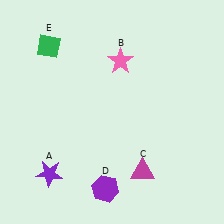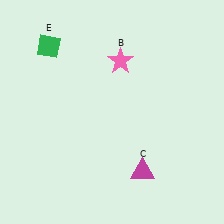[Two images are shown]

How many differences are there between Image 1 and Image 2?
There are 2 differences between the two images.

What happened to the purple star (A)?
The purple star (A) was removed in Image 2. It was in the bottom-left area of Image 1.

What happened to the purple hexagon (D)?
The purple hexagon (D) was removed in Image 2. It was in the bottom-left area of Image 1.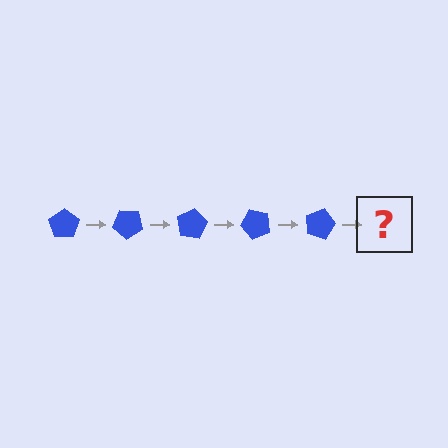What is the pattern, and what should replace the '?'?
The pattern is that the pentagon rotates 40 degrees each step. The '?' should be a blue pentagon rotated 200 degrees.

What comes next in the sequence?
The next element should be a blue pentagon rotated 200 degrees.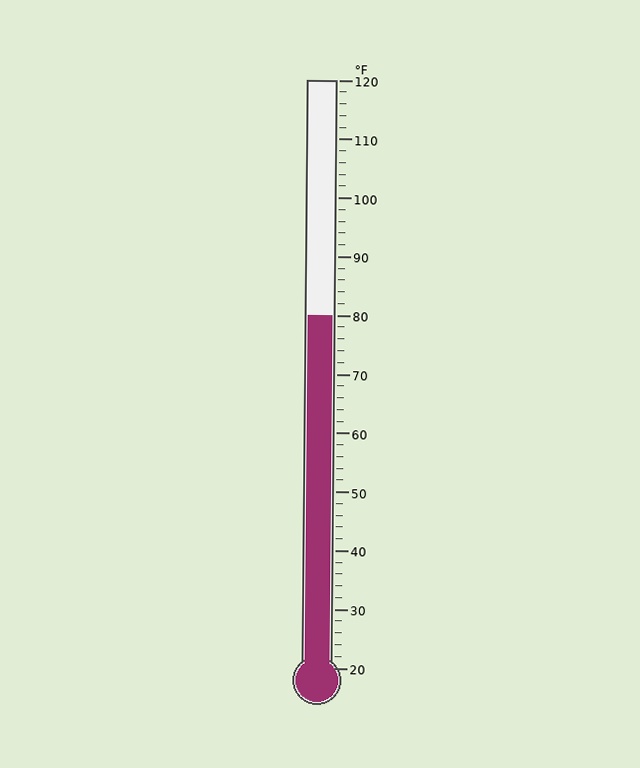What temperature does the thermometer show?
The thermometer shows approximately 80°F.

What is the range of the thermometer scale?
The thermometer scale ranges from 20°F to 120°F.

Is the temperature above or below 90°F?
The temperature is below 90°F.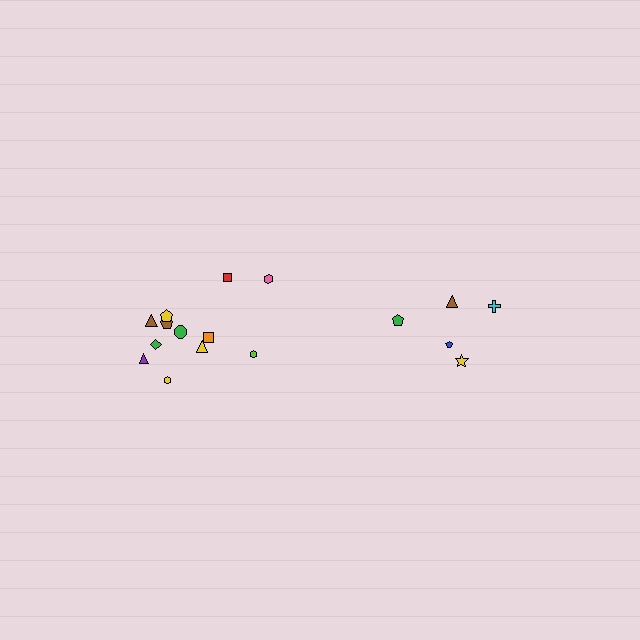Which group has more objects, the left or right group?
The left group.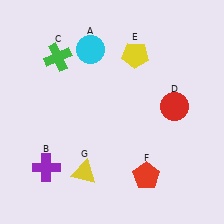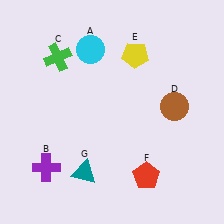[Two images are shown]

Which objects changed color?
D changed from red to brown. G changed from yellow to teal.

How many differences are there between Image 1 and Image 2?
There are 2 differences between the two images.